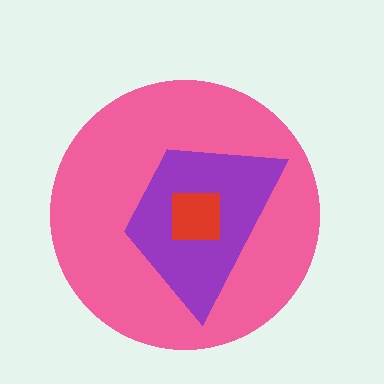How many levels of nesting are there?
3.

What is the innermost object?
The red square.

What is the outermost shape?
The pink circle.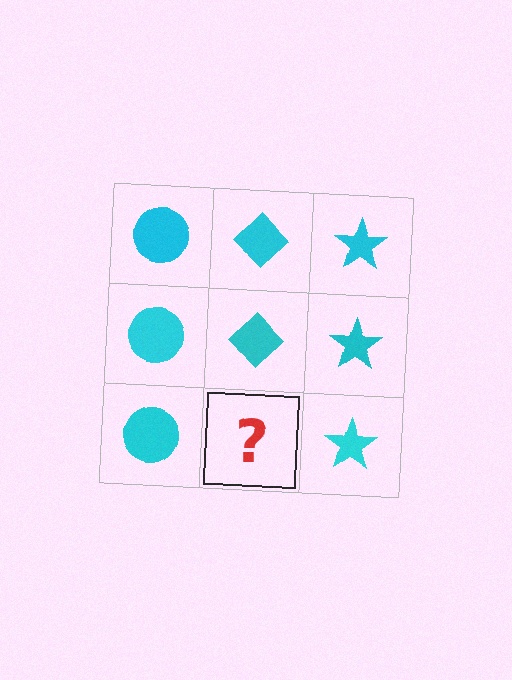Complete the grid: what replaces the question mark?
The question mark should be replaced with a cyan diamond.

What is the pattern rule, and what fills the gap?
The rule is that each column has a consistent shape. The gap should be filled with a cyan diamond.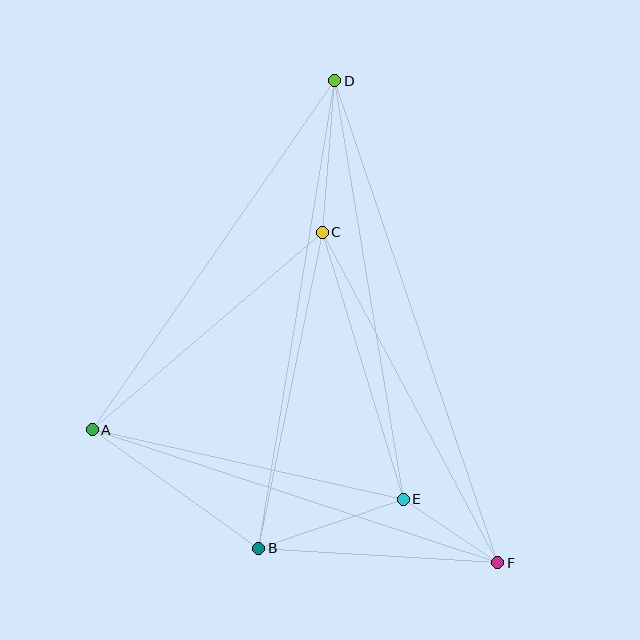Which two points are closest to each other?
Points E and F are closest to each other.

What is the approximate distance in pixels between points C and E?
The distance between C and E is approximately 279 pixels.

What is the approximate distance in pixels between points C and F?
The distance between C and F is approximately 374 pixels.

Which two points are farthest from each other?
Points D and F are farthest from each other.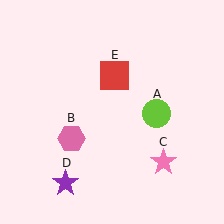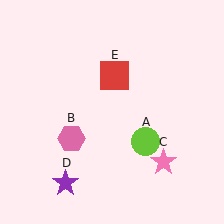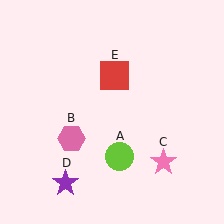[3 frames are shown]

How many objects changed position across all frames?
1 object changed position: lime circle (object A).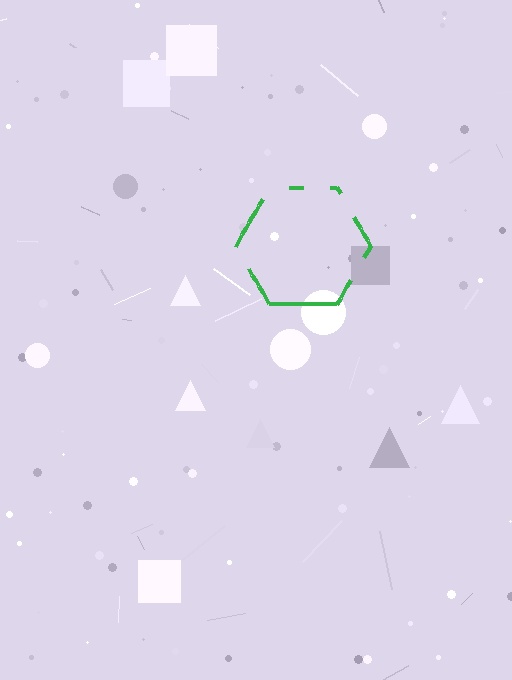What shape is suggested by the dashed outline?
The dashed outline suggests a hexagon.